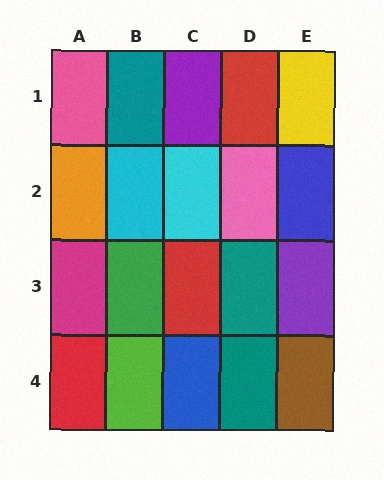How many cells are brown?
1 cell is brown.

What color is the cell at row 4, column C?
Blue.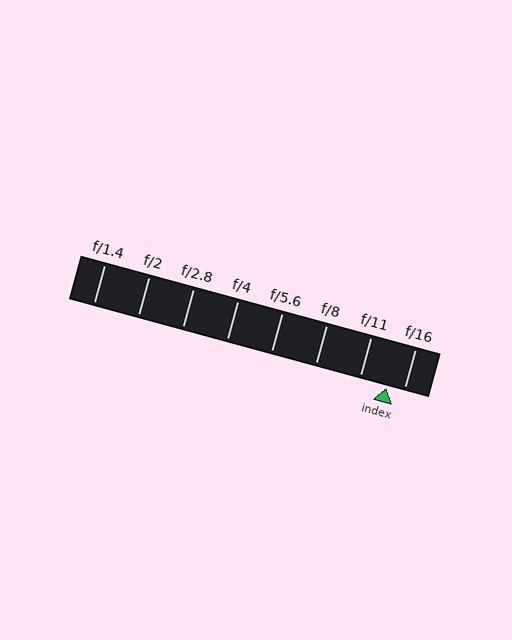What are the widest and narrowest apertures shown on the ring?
The widest aperture shown is f/1.4 and the narrowest is f/16.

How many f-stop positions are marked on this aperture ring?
There are 8 f-stop positions marked.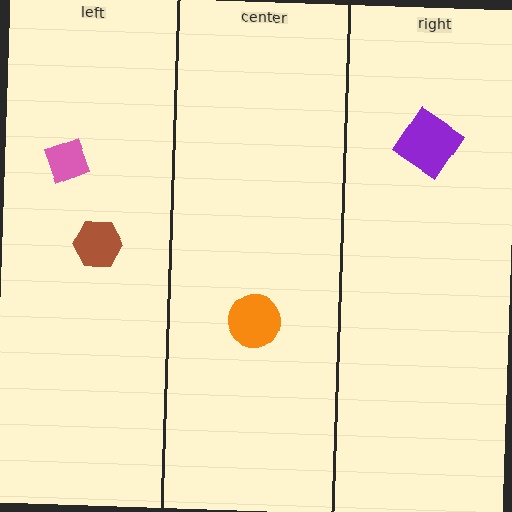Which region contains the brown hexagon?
The left region.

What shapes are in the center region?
The orange circle.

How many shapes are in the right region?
1.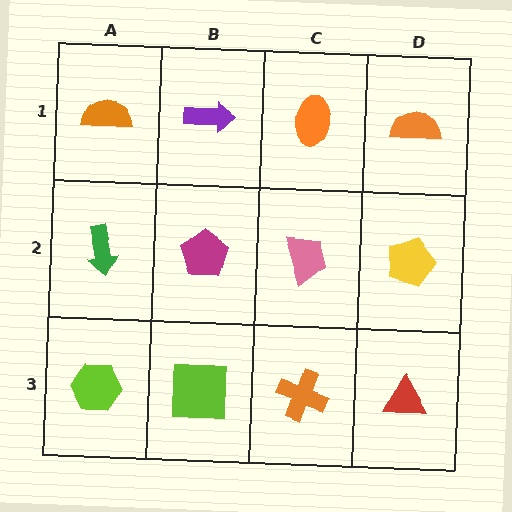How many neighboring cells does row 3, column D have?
2.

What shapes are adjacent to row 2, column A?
An orange semicircle (row 1, column A), a lime hexagon (row 3, column A), a magenta pentagon (row 2, column B).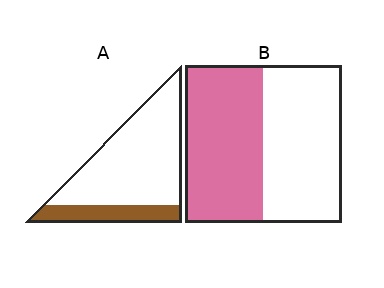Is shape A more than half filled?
No.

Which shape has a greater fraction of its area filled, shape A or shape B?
Shape B.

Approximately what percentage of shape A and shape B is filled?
A is approximately 20% and B is approximately 50%.